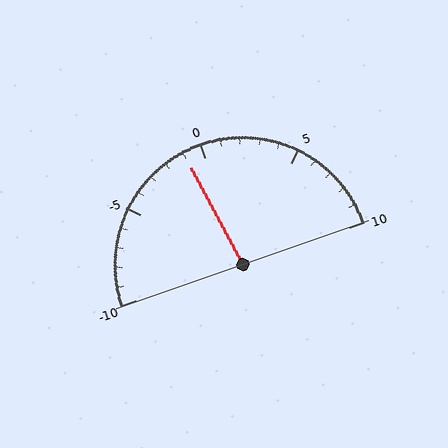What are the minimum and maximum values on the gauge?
The gauge ranges from -10 to 10.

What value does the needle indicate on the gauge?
The needle indicates approximately -1.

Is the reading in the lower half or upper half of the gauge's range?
The reading is in the lower half of the range (-10 to 10).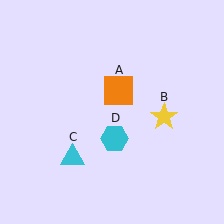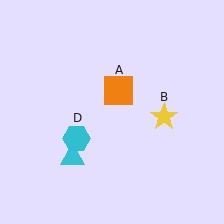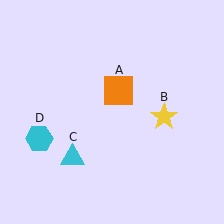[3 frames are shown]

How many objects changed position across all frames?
1 object changed position: cyan hexagon (object D).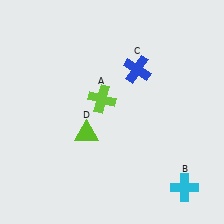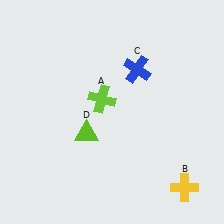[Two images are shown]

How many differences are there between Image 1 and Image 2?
There is 1 difference between the two images.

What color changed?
The cross (B) changed from cyan in Image 1 to yellow in Image 2.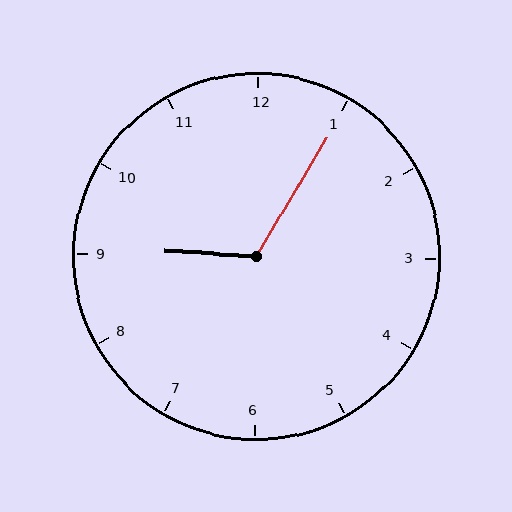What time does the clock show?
9:05.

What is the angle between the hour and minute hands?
Approximately 118 degrees.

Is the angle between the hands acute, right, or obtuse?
It is obtuse.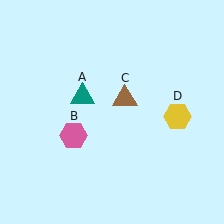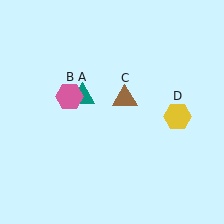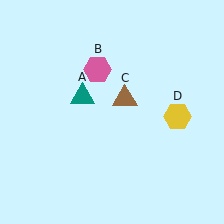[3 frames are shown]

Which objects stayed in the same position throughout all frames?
Teal triangle (object A) and brown triangle (object C) and yellow hexagon (object D) remained stationary.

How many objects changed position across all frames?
1 object changed position: pink hexagon (object B).